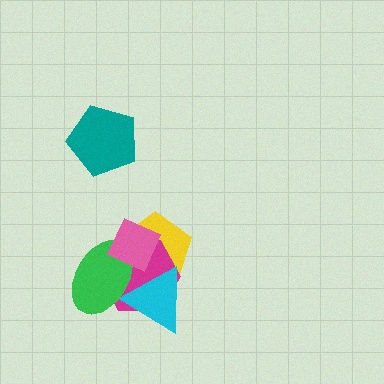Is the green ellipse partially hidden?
Yes, it is partially covered by another shape.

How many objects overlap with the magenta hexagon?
4 objects overlap with the magenta hexagon.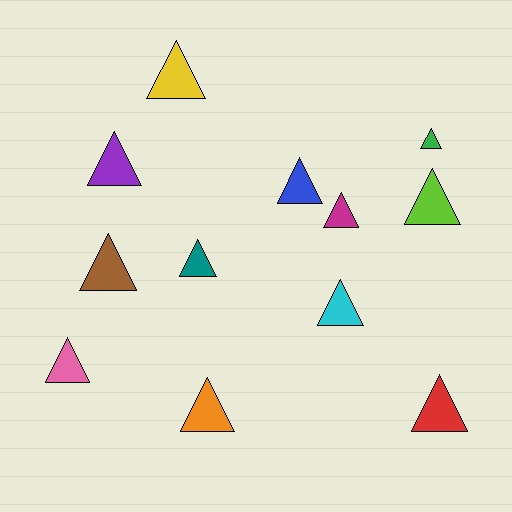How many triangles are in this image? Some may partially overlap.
There are 12 triangles.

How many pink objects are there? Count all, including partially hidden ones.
There is 1 pink object.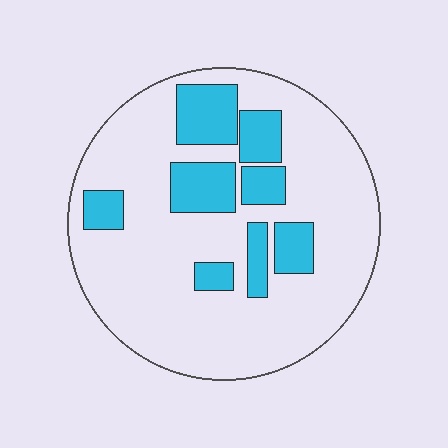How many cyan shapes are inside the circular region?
8.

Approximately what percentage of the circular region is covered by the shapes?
Approximately 25%.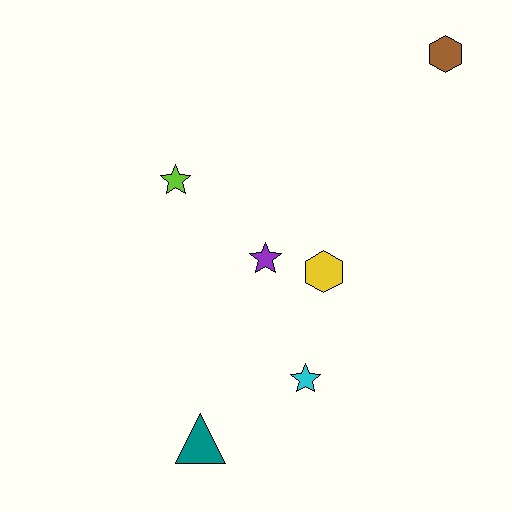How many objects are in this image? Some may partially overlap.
There are 6 objects.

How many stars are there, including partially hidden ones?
There are 3 stars.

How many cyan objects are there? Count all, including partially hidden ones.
There is 1 cyan object.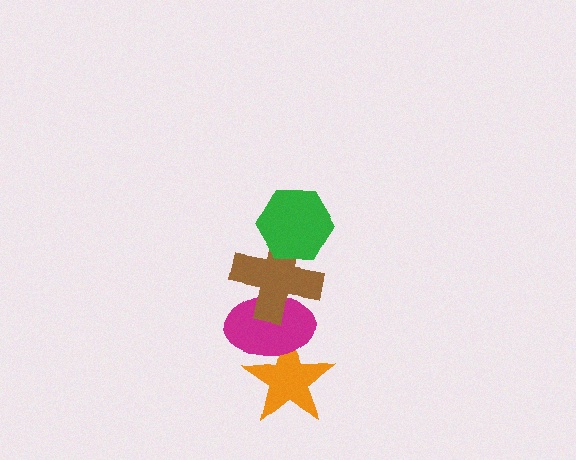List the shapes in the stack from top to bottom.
From top to bottom: the green hexagon, the brown cross, the magenta ellipse, the orange star.